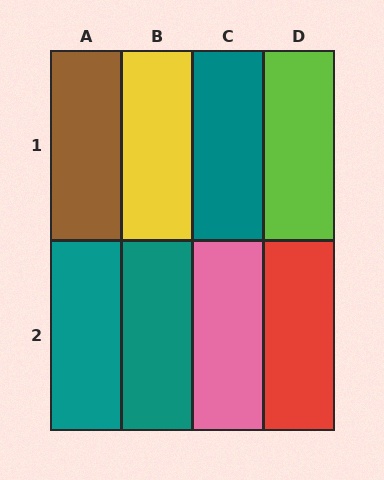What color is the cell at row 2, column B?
Teal.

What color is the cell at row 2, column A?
Teal.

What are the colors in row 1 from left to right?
Brown, yellow, teal, lime.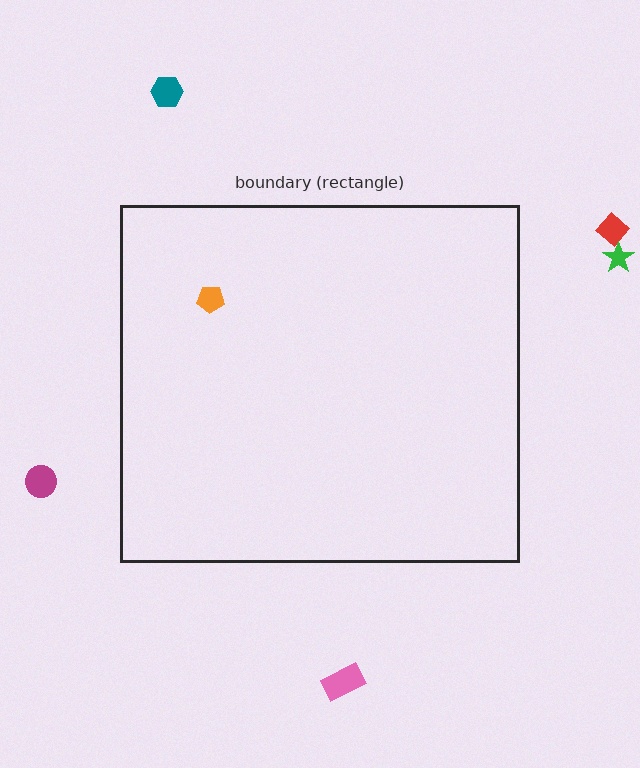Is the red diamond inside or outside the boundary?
Outside.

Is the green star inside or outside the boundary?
Outside.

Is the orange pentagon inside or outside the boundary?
Inside.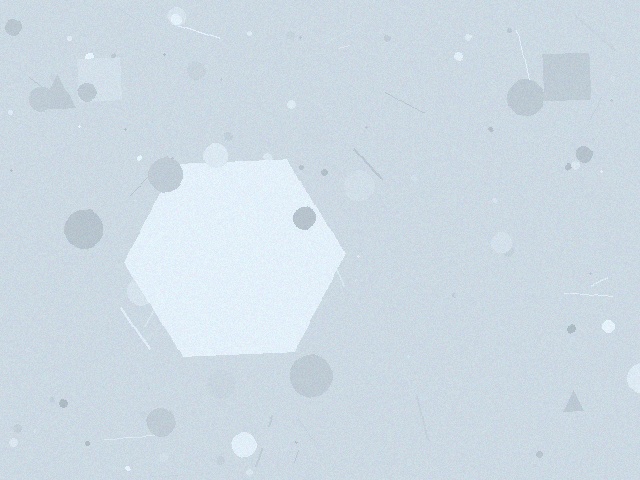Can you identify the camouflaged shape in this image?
The camouflaged shape is a hexagon.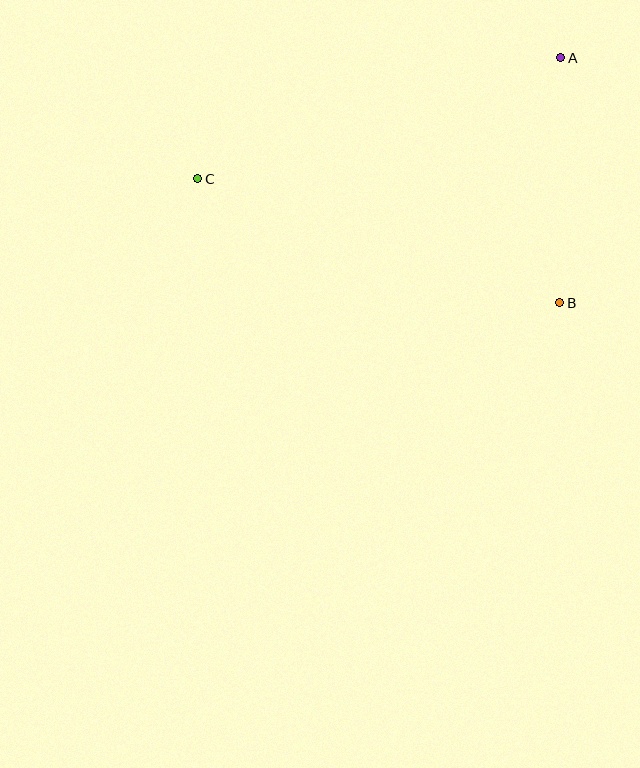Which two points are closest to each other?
Points A and B are closest to each other.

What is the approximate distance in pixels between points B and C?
The distance between B and C is approximately 382 pixels.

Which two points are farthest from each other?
Points A and C are farthest from each other.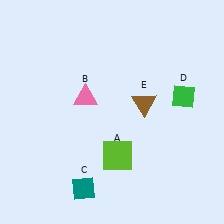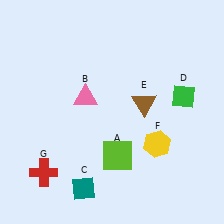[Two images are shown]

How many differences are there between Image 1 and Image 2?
There are 2 differences between the two images.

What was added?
A yellow hexagon (F), a red cross (G) were added in Image 2.